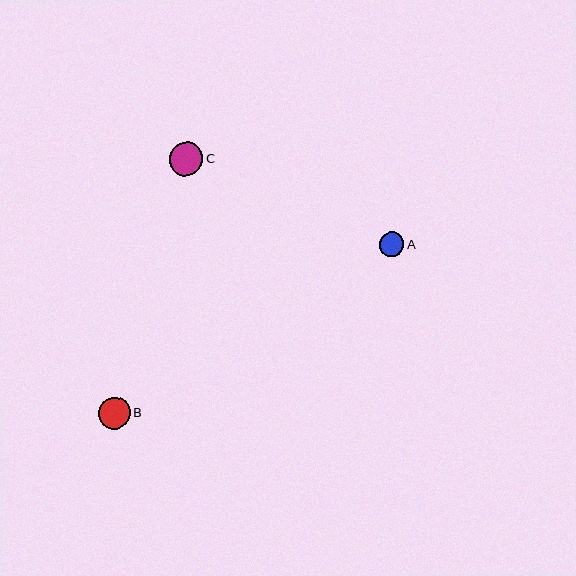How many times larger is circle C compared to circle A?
Circle C is approximately 1.4 times the size of circle A.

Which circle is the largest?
Circle C is the largest with a size of approximately 34 pixels.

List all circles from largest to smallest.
From largest to smallest: C, B, A.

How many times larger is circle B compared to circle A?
Circle B is approximately 1.3 times the size of circle A.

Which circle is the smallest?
Circle A is the smallest with a size of approximately 24 pixels.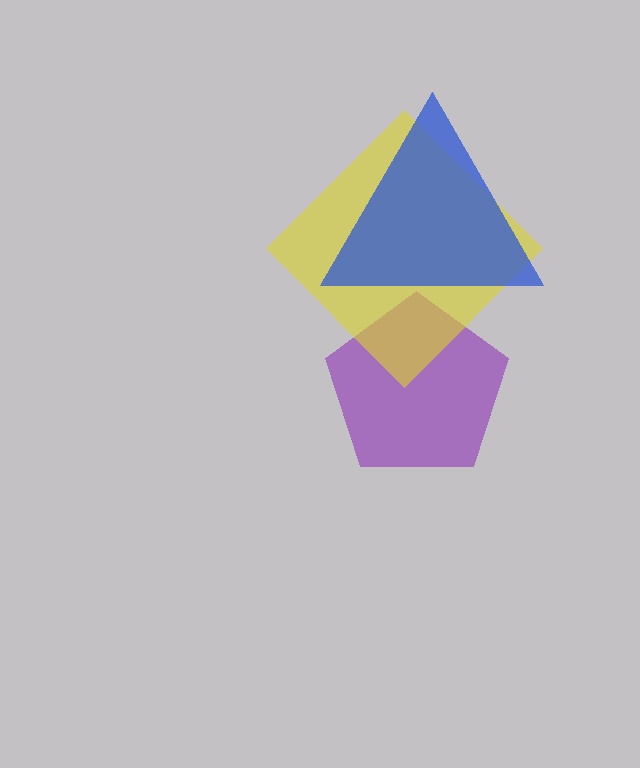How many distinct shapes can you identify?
There are 3 distinct shapes: a purple pentagon, a yellow diamond, a blue triangle.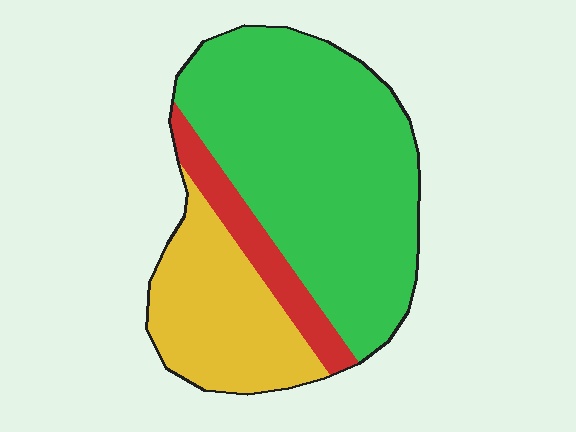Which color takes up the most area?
Green, at roughly 60%.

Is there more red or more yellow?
Yellow.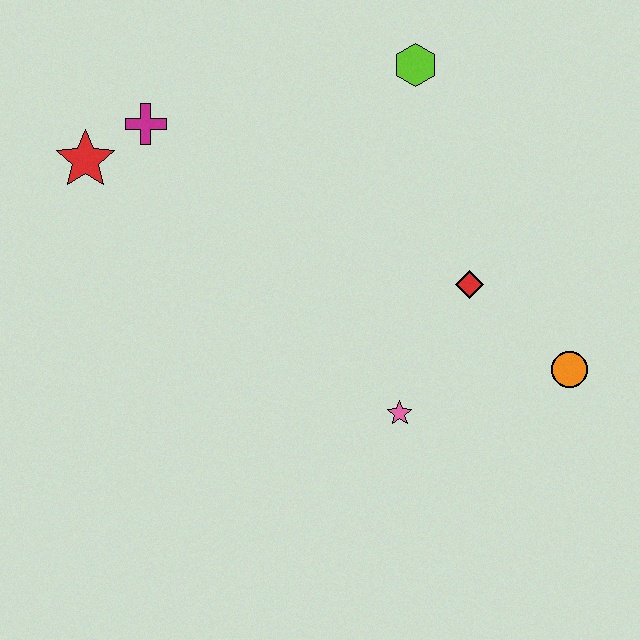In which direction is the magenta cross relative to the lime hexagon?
The magenta cross is to the left of the lime hexagon.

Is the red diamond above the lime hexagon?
No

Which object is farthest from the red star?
The orange circle is farthest from the red star.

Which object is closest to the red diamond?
The orange circle is closest to the red diamond.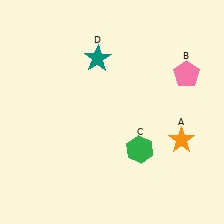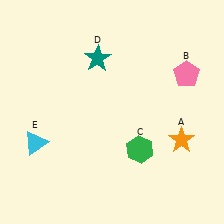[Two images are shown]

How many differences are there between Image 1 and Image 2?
There is 1 difference between the two images.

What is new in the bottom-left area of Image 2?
A cyan triangle (E) was added in the bottom-left area of Image 2.